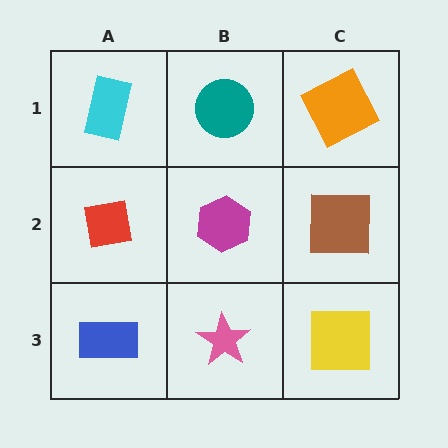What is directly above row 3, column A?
A red square.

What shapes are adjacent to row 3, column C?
A brown square (row 2, column C), a pink star (row 3, column B).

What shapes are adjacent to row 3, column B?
A magenta hexagon (row 2, column B), a blue rectangle (row 3, column A), a yellow square (row 3, column C).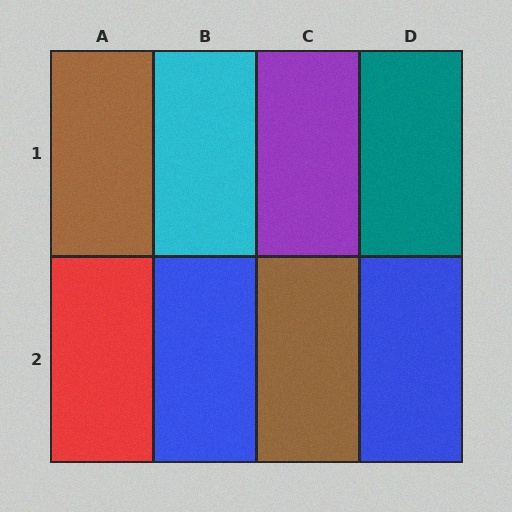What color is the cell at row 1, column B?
Cyan.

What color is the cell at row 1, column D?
Teal.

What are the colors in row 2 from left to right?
Red, blue, brown, blue.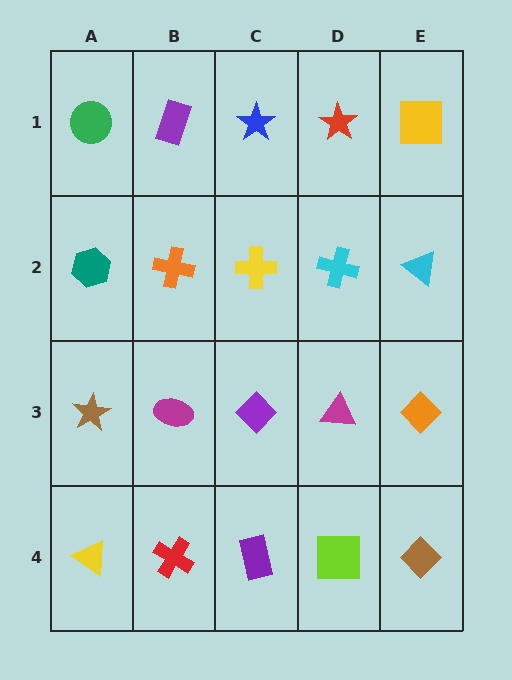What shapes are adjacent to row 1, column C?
A yellow cross (row 2, column C), a purple rectangle (row 1, column B), a red star (row 1, column D).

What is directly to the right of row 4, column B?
A purple rectangle.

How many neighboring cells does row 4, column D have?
3.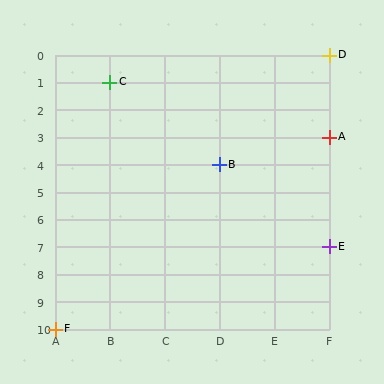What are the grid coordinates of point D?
Point D is at grid coordinates (F, 0).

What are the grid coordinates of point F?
Point F is at grid coordinates (A, 10).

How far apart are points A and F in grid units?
Points A and F are 5 columns and 7 rows apart (about 8.6 grid units diagonally).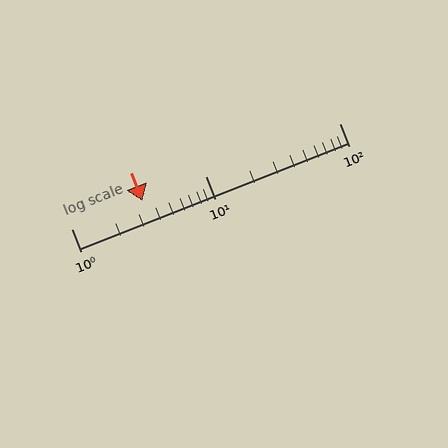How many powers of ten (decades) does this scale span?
The scale spans 2 decades, from 1 to 100.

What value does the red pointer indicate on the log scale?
The pointer indicates approximately 3.4.